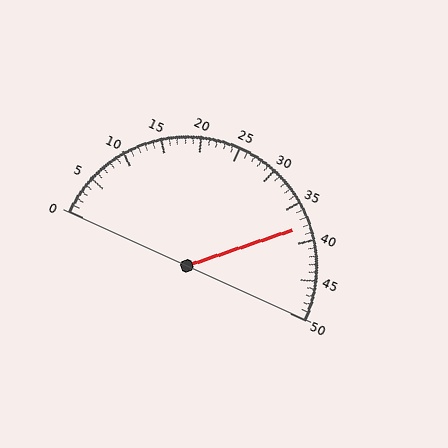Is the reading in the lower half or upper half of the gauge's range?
The reading is in the upper half of the range (0 to 50).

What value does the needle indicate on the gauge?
The needle indicates approximately 38.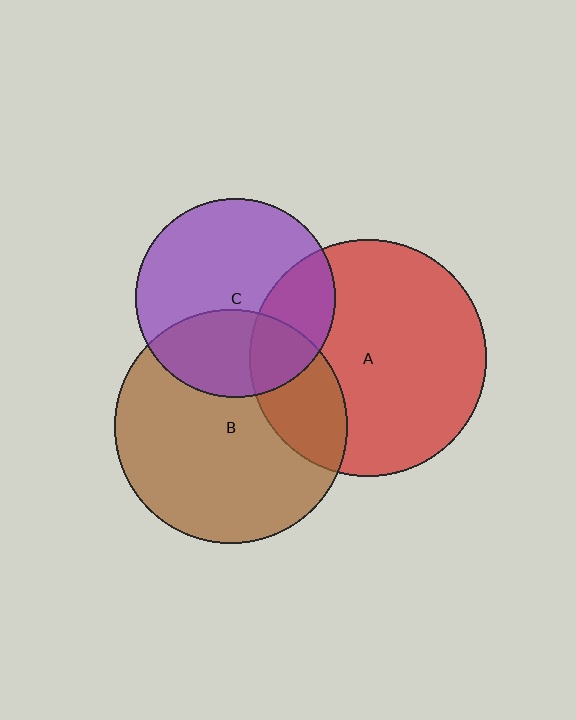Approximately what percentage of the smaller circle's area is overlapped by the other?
Approximately 35%.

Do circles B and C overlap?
Yes.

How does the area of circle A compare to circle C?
Approximately 1.4 times.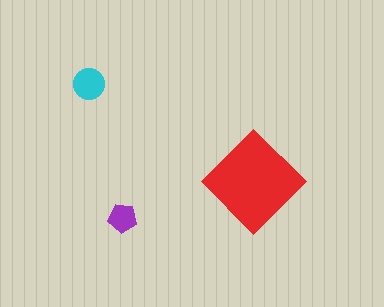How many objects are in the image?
There are 3 objects in the image.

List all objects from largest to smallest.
The red diamond, the cyan circle, the purple pentagon.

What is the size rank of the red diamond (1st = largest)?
1st.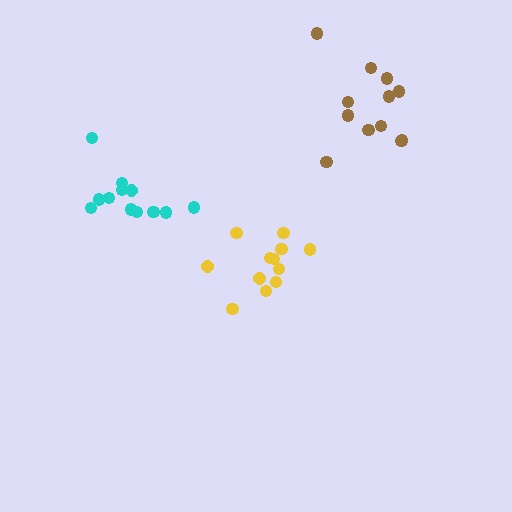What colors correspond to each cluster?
The clusters are colored: yellow, cyan, brown.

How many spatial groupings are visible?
There are 3 spatial groupings.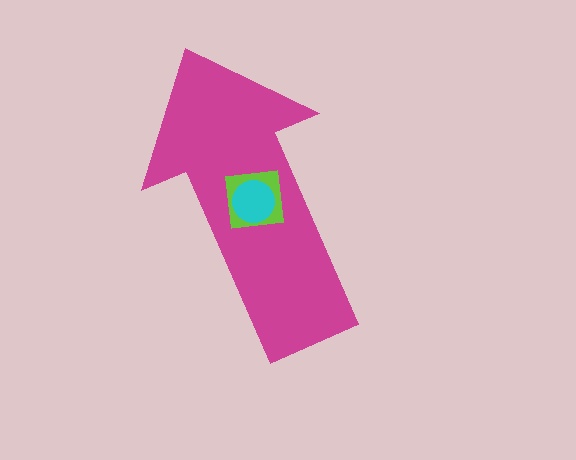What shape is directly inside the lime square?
The cyan circle.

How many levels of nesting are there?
3.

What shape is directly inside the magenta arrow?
The lime square.